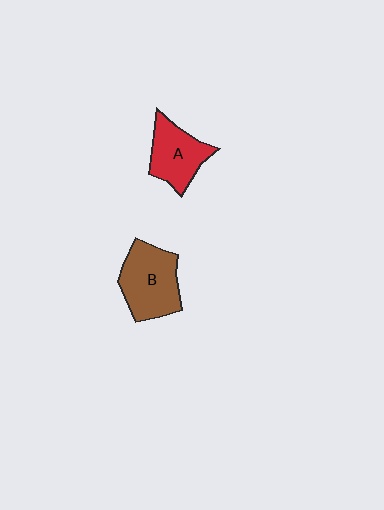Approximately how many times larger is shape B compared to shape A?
Approximately 1.3 times.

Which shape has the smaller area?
Shape A (red).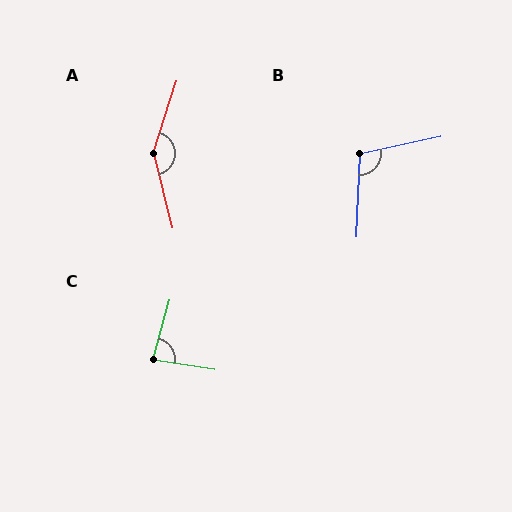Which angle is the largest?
A, at approximately 149 degrees.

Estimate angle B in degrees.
Approximately 104 degrees.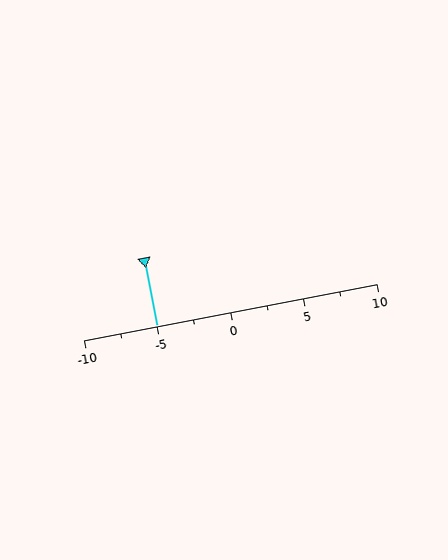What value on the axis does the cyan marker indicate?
The marker indicates approximately -5.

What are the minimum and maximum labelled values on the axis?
The axis runs from -10 to 10.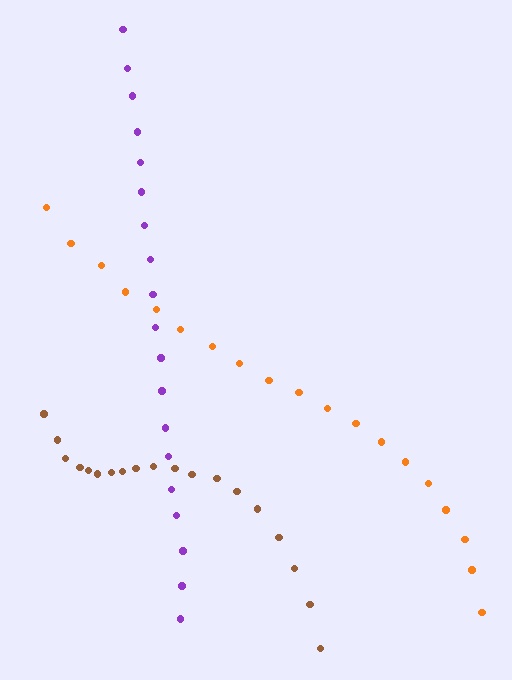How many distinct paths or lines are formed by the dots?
There are 3 distinct paths.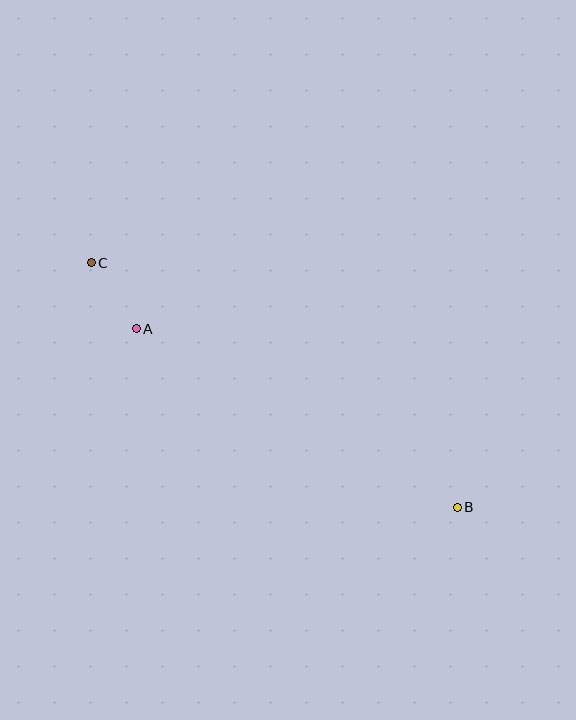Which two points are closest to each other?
Points A and C are closest to each other.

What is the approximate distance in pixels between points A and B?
The distance between A and B is approximately 367 pixels.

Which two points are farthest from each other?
Points B and C are farthest from each other.